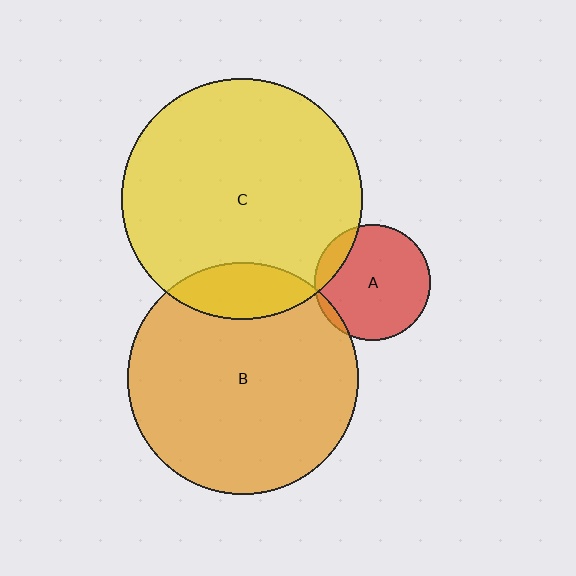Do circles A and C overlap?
Yes.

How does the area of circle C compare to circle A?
Approximately 4.4 times.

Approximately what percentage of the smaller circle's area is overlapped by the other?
Approximately 10%.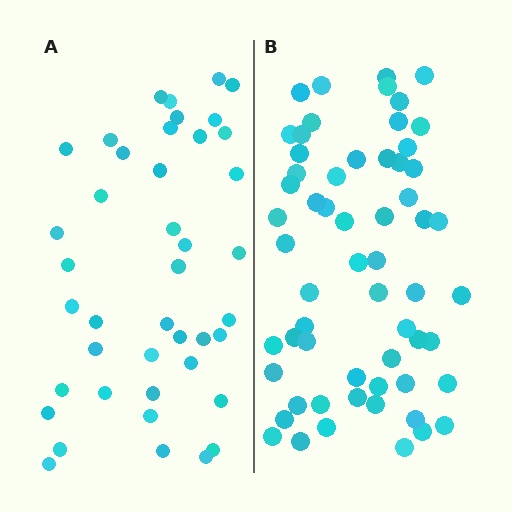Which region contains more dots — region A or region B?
Region B (the right region) has more dots.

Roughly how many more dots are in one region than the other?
Region B has approximately 20 more dots than region A.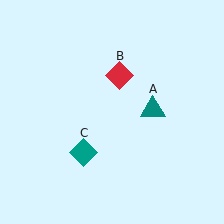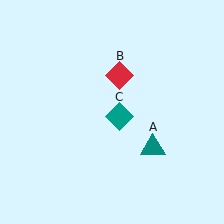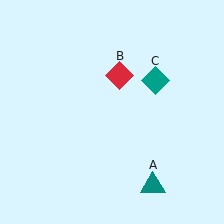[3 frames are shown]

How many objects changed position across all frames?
2 objects changed position: teal triangle (object A), teal diamond (object C).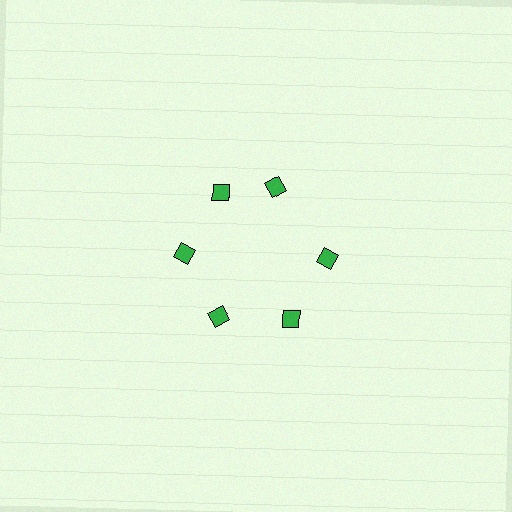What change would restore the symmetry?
The symmetry would be restored by rotating it back into even spacing with its neighbors so that all 6 diamonds sit at equal angles and equal distance from the center.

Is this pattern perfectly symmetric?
No. The 6 green diamonds are arranged in a ring, but one element near the 1 o'clock position is rotated out of alignment along the ring, breaking the 6-fold rotational symmetry.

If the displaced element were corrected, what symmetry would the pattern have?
It would have 6-fold rotational symmetry — the pattern would map onto itself every 60 degrees.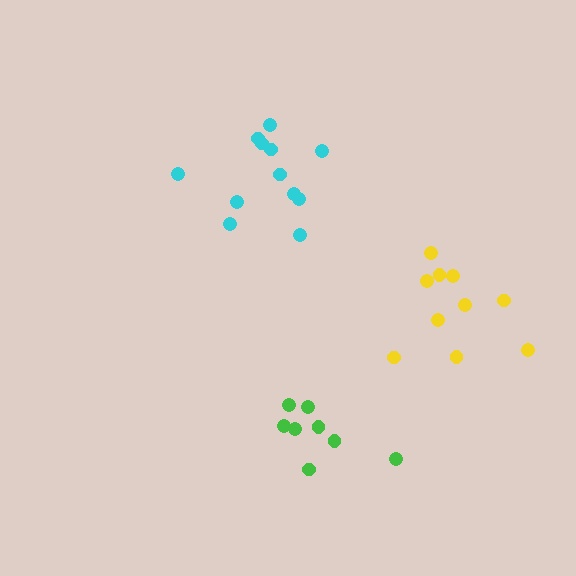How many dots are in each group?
Group 1: 10 dots, Group 2: 12 dots, Group 3: 8 dots (30 total).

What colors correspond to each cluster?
The clusters are colored: yellow, cyan, green.